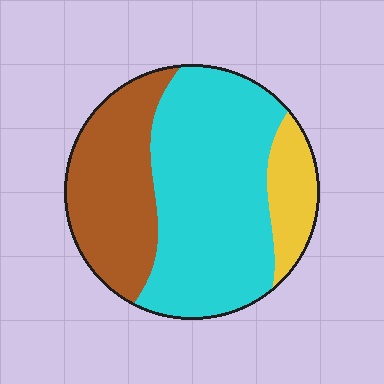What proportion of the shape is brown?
Brown takes up between a quarter and a half of the shape.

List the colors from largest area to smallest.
From largest to smallest: cyan, brown, yellow.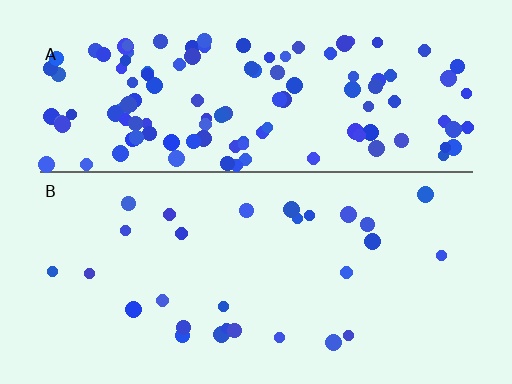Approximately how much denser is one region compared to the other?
Approximately 4.5× — region A over region B.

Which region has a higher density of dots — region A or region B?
A (the top).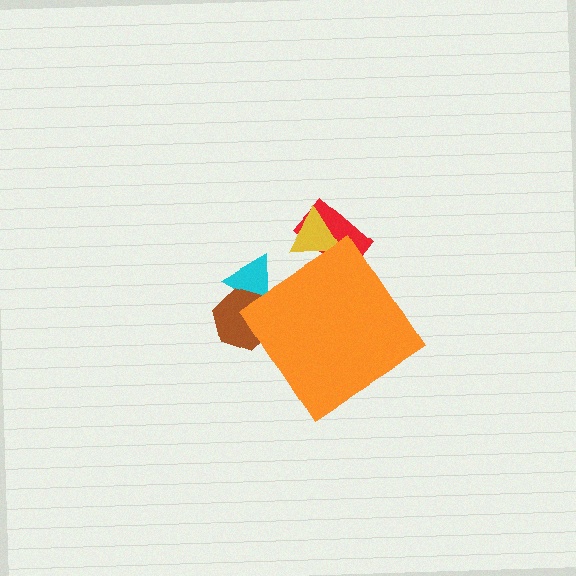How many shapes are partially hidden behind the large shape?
4 shapes are partially hidden.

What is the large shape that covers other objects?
An orange diamond.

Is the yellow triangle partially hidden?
Yes, the yellow triangle is partially hidden behind the orange diamond.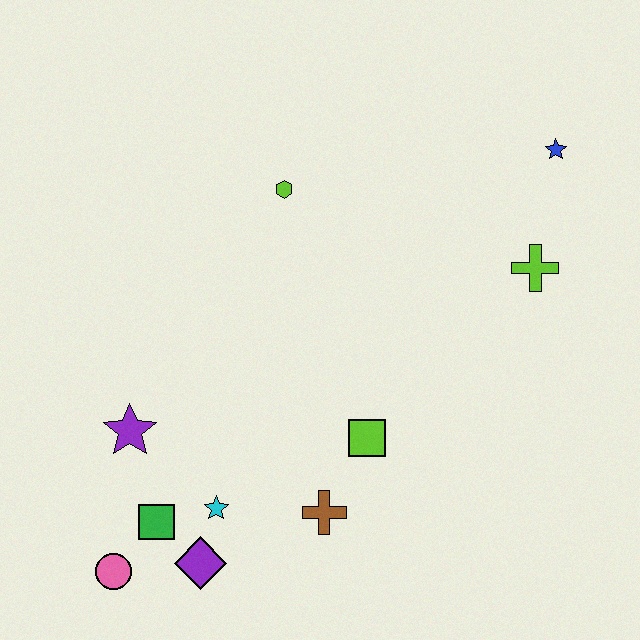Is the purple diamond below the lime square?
Yes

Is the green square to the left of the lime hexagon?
Yes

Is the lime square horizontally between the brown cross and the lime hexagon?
No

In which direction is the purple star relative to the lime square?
The purple star is to the left of the lime square.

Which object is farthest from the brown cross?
The blue star is farthest from the brown cross.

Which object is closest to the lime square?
The brown cross is closest to the lime square.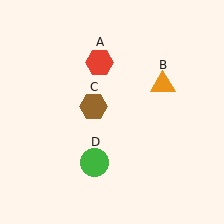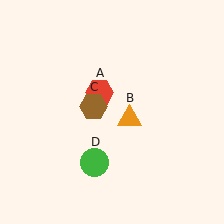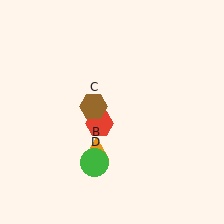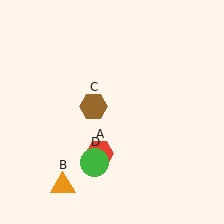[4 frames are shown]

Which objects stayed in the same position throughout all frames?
Brown hexagon (object C) and green circle (object D) remained stationary.